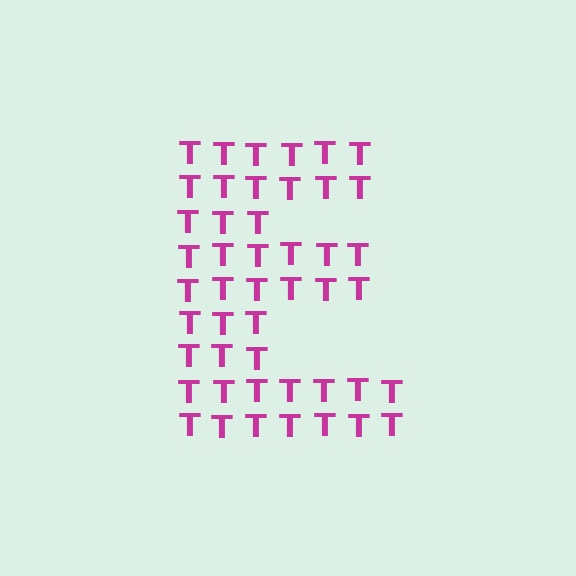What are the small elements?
The small elements are letter T's.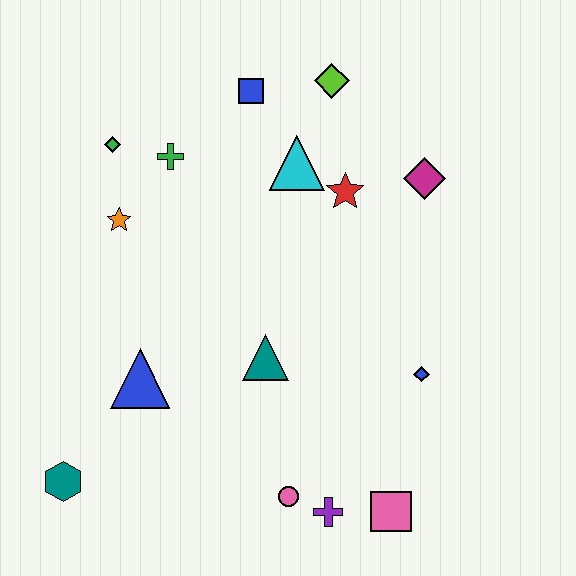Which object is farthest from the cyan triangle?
The teal hexagon is farthest from the cyan triangle.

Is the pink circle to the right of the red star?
No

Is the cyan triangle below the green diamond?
Yes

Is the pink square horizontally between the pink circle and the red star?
No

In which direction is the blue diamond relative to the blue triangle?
The blue diamond is to the right of the blue triangle.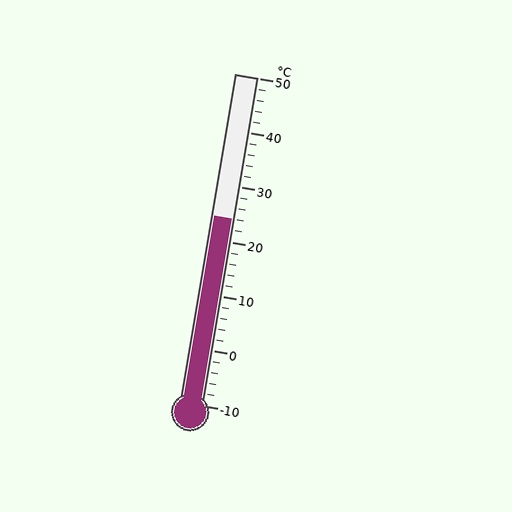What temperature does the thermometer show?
The thermometer shows approximately 24°C.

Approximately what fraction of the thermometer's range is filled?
The thermometer is filled to approximately 55% of its range.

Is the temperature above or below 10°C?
The temperature is above 10°C.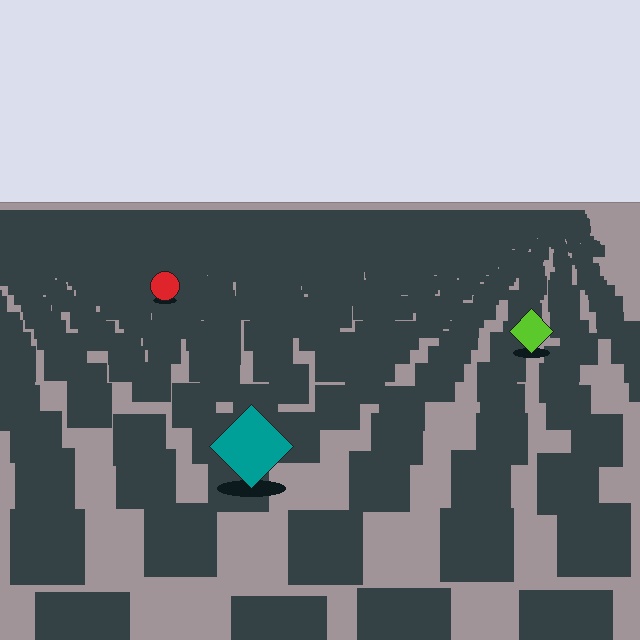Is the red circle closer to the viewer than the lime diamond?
No. The lime diamond is closer — you can tell from the texture gradient: the ground texture is coarser near it.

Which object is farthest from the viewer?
The red circle is farthest from the viewer. It appears smaller and the ground texture around it is denser.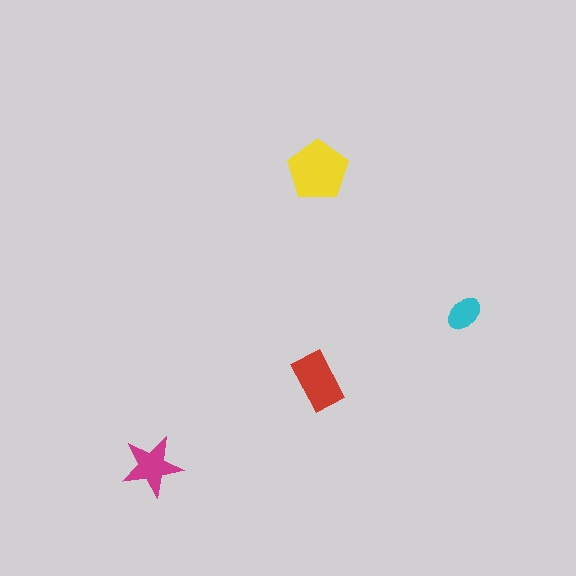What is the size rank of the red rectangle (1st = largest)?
2nd.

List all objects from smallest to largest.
The cyan ellipse, the magenta star, the red rectangle, the yellow pentagon.